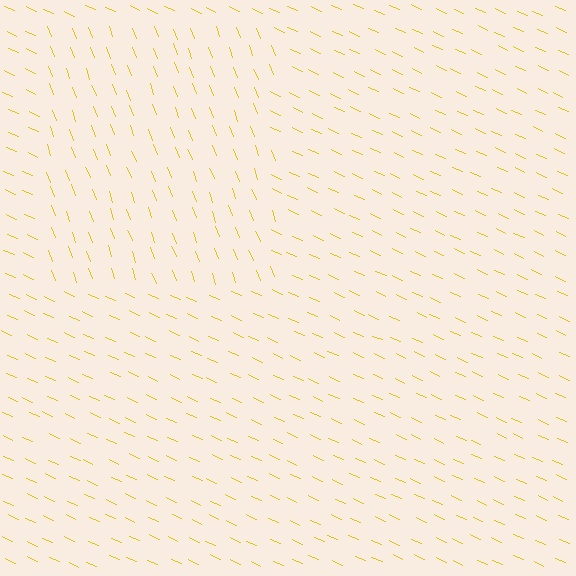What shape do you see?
I see a rectangle.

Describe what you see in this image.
The image is filled with small yellow line segments. A rectangle region in the image has lines oriented differently from the surrounding lines, creating a visible texture boundary.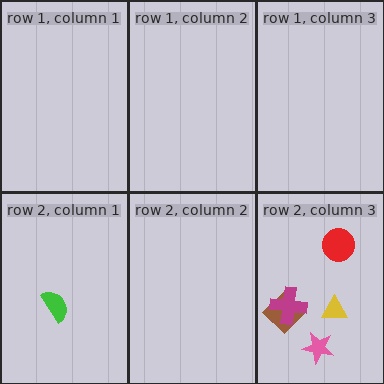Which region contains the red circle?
The row 2, column 3 region.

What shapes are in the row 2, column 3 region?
The red circle, the pink star, the yellow triangle, the brown diamond, the magenta cross.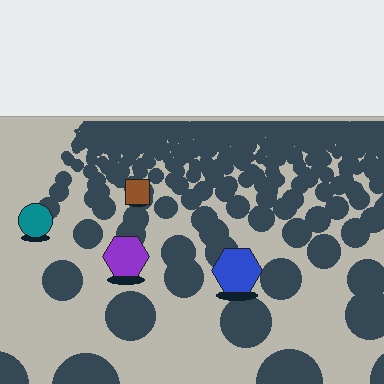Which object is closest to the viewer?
The blue hexagon is closest. The texture marks near it are larger and more spread out.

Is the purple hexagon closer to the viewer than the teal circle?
Yes. The purple hexagon is closer — you can tell from the texture gradient: the ground texture is coarser near it.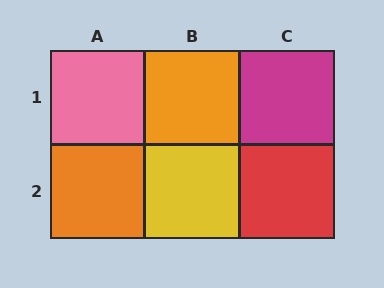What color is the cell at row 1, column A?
Pink.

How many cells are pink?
1 cell is pink.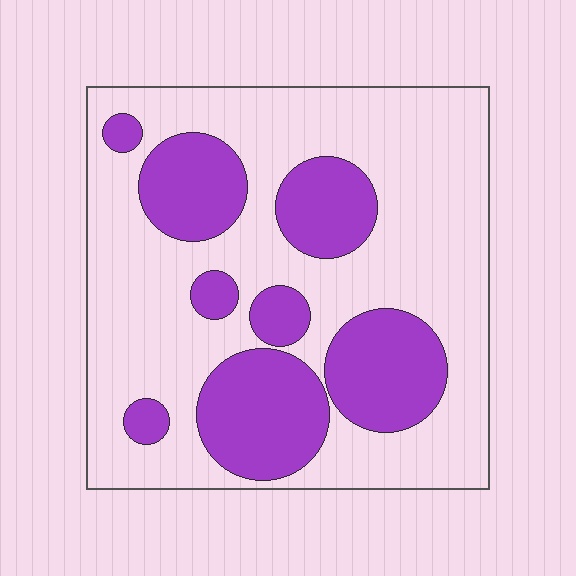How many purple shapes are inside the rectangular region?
8.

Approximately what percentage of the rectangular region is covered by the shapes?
Approximately 30%.